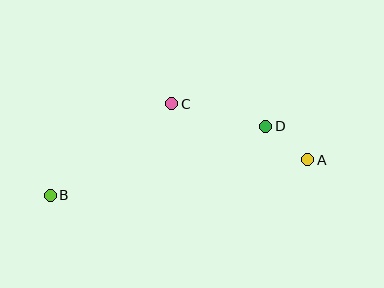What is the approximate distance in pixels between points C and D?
The distance between C and D is approximately 97 pixels.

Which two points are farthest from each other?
Points A and B are farthest from each other.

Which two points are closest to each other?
Points A and D are closest to each other.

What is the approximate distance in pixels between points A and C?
The distance between A and C is approximately 147 pixels.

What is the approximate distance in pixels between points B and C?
The distance between B and C is approximately 152 pixels.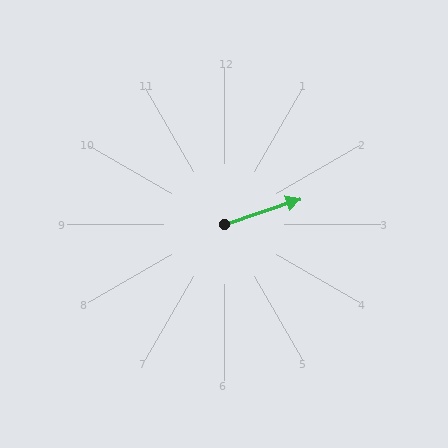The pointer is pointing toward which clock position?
Roughly 2 o'clock.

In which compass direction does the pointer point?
East.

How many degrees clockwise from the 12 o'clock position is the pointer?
Approximately 72 degrees.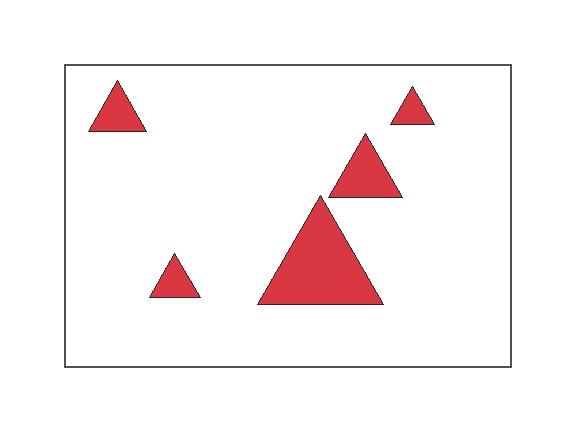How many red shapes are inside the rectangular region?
5.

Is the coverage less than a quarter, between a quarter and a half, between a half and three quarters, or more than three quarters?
Less than a quarter.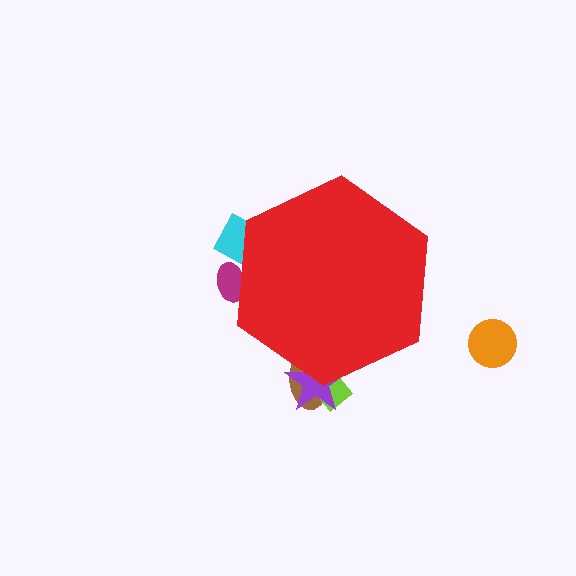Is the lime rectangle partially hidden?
Yes, the lime rectangle is partially hidden behind the red hexagon.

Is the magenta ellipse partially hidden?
Yes, the magenta ellipse is partially hidden behind the red hexagon.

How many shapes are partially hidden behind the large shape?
5 shapes are partially hidden.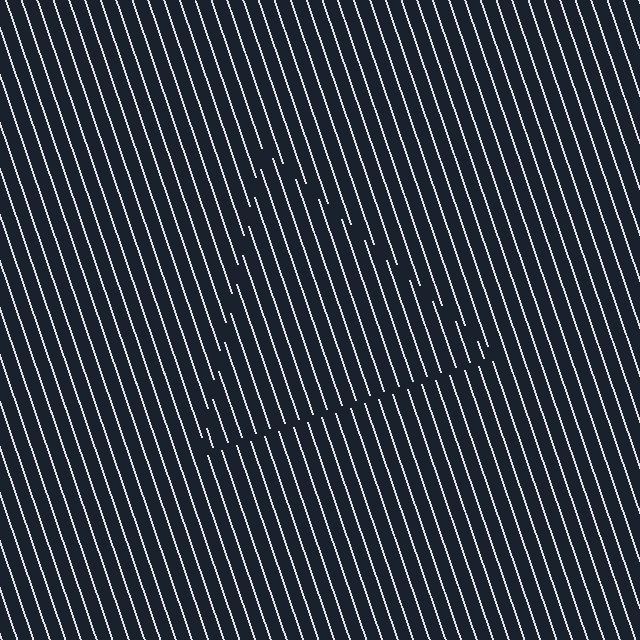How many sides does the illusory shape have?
3 sides — the line-ends trace a triangle.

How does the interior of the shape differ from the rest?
The interior of the shape contains the same grating, shifted by half a period — the contour is defined by the phase discontinuity where line-ends from the inner and outer gratings abut.